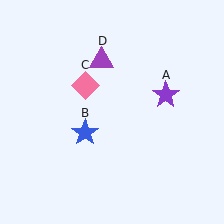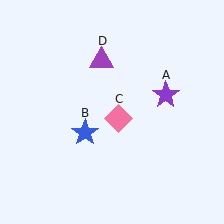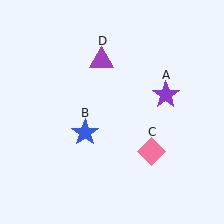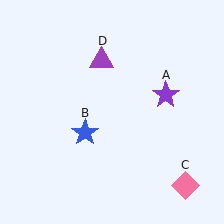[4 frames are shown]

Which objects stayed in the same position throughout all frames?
Purple star (object A) and blue star (object B) and purple triangle (object D) remained stationary.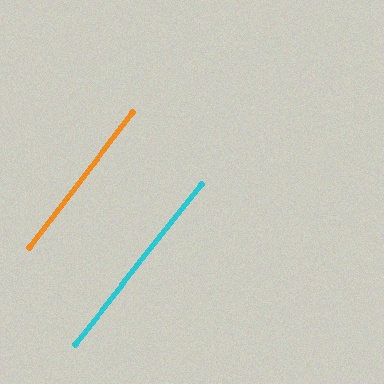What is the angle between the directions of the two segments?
Approximately 1 degree.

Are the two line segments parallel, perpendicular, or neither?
Parallel — their directions differ by only 1.3°.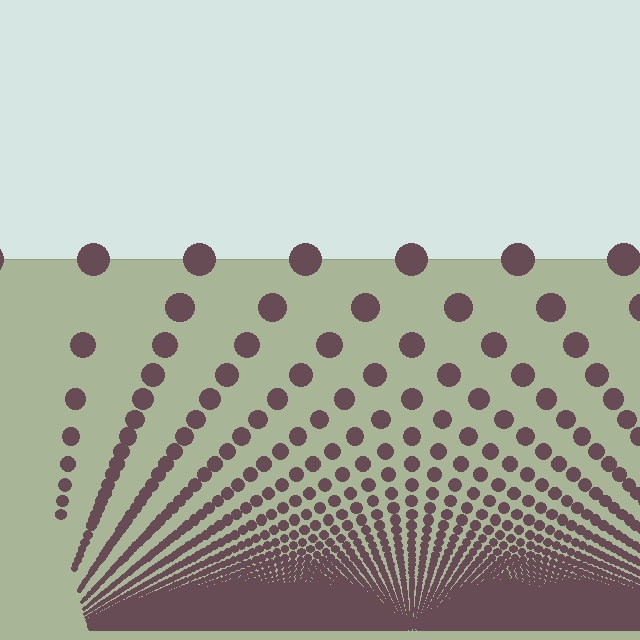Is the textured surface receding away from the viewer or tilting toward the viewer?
The surface appears to tilt toward the viewer. Texture elements get larger and sparser toward the top.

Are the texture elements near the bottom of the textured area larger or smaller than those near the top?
Smaller. The gradient is inverted — elements near the bottom are smaller and denser.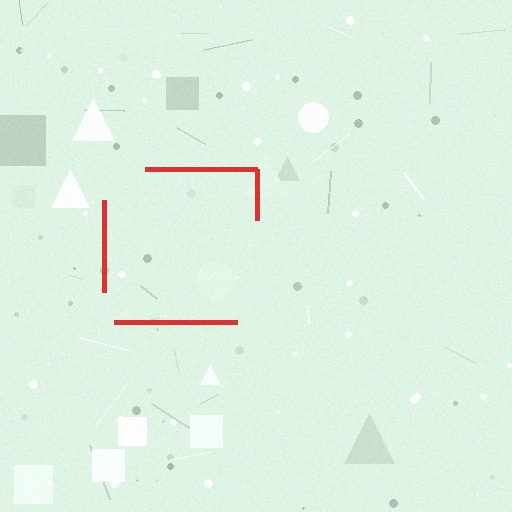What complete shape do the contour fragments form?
The contour fragments form a square.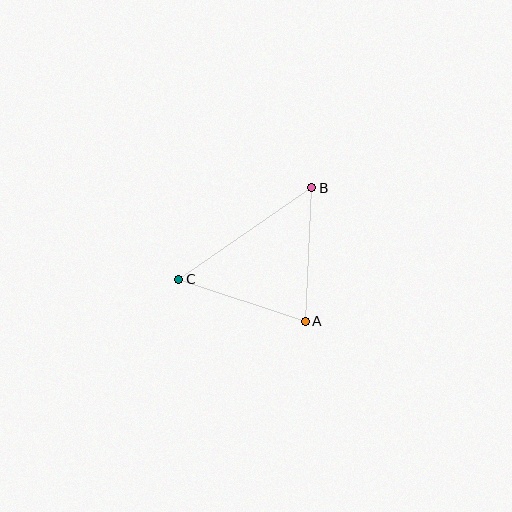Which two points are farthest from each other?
Points B and C are farthest from each other.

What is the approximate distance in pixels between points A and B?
The distance between A and B is approximately 134 pixels.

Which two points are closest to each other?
Points A and C are closest to each other.